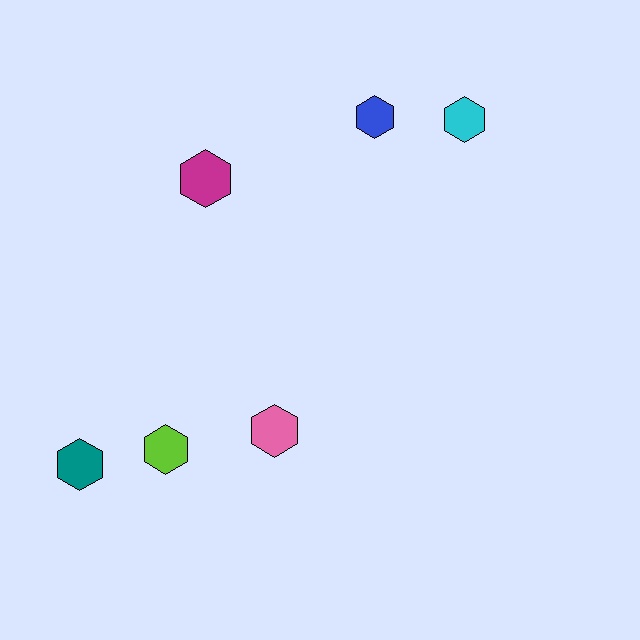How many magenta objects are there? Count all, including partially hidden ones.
There is 1 magenta object.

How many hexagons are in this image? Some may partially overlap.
There are 6 hexagons.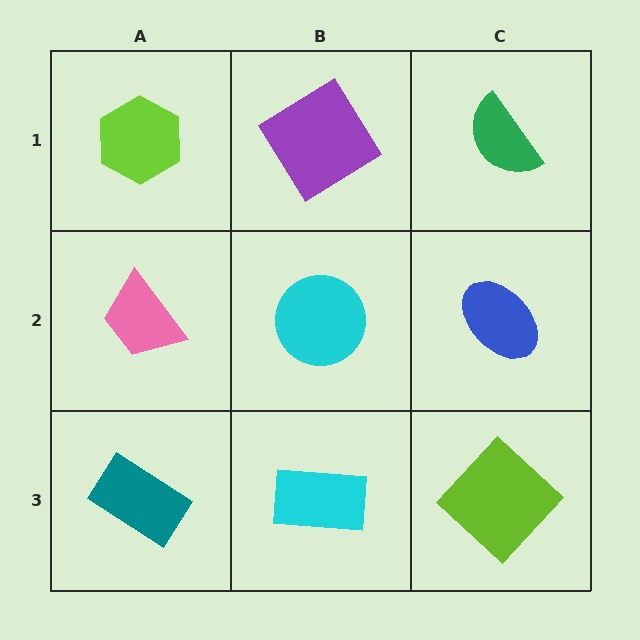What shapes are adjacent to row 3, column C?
A blue ellipse (row 2, column C), a cyan rectangle (row 3, column B).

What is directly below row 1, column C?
A blue ellipse.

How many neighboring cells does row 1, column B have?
3.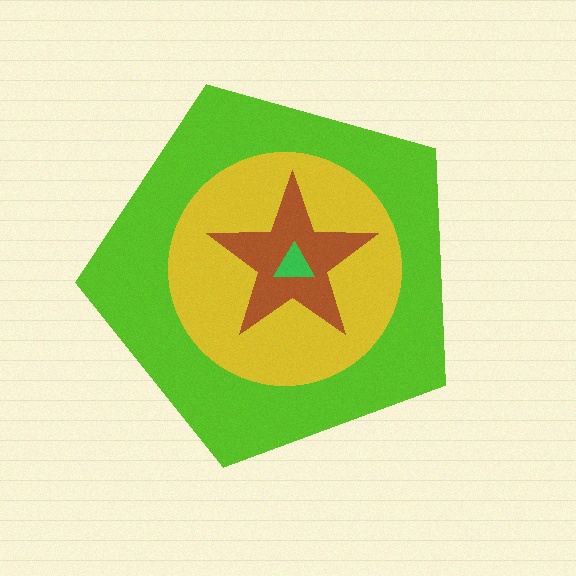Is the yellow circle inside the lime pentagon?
Yes.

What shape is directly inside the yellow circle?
The brown star.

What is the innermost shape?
The green triangle.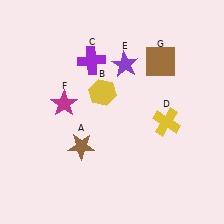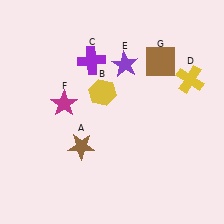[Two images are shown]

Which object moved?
The yellow cross (D) moved up.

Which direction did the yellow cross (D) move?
The yellow cross (D) moved up.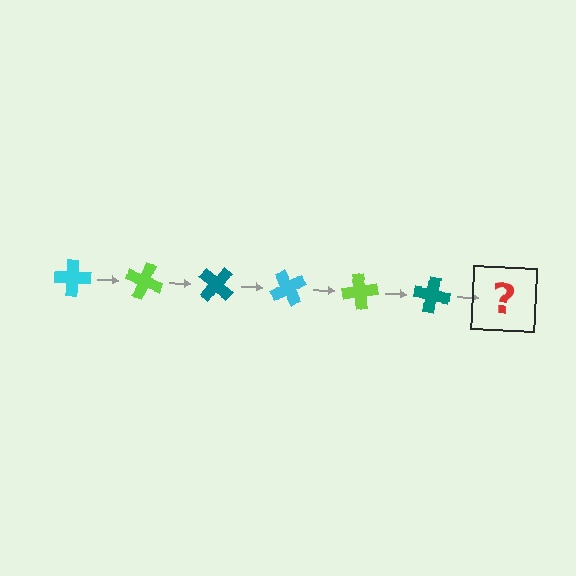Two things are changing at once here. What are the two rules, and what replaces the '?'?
The two rules are that it rotates 20 degrees each step and the color cycles through cyan, lime, and teal. The '?' should be a cyan cross, rotated 120 degrees from the start.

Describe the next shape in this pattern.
It should be a cyan cross, rotated 120 degrees from the start.